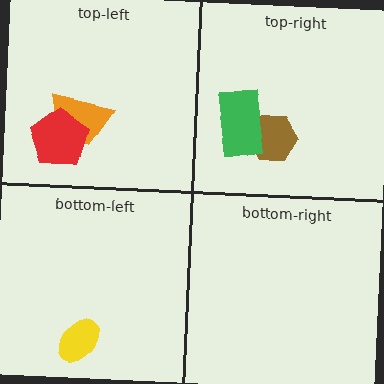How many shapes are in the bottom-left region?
1.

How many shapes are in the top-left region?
2.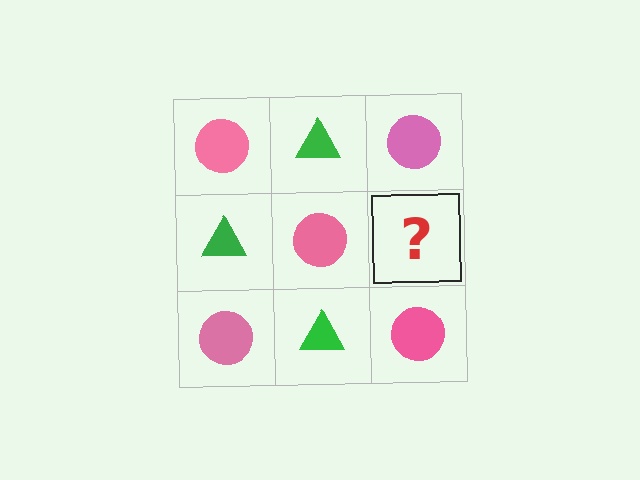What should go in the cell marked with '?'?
The missing cell should contain a green triangle.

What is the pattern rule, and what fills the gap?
The rule is that it alternates pink circle and green triangle in a checkerboard pattern. The gap should be filled with a green triangle.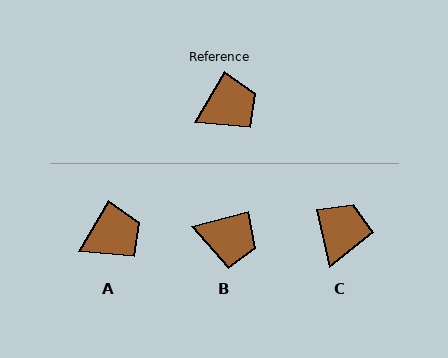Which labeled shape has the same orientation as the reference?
A.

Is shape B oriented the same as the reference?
No, it is off by about 45 degrees.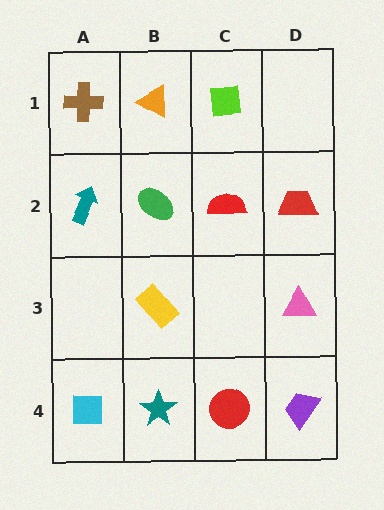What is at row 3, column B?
A yellow rectangle.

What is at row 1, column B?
An orange triangle.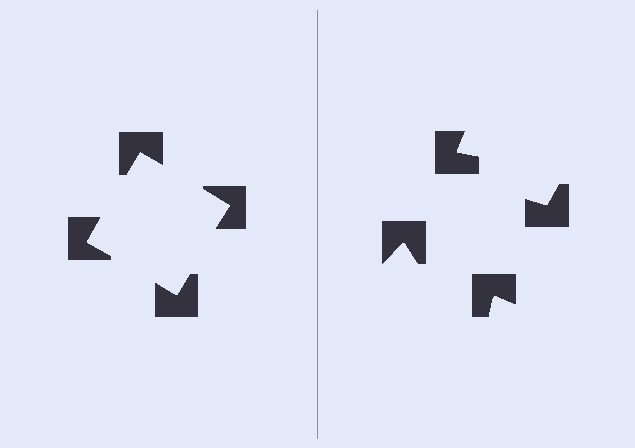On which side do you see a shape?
An illusory square appears on the left side. On the right side the wedge cuts are rotated, so no coherent shape forms.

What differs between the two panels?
The notched squares are positioned identically on both sides; only the wedge orientations differ. On the left they align to a square; on the right they are misaligned.